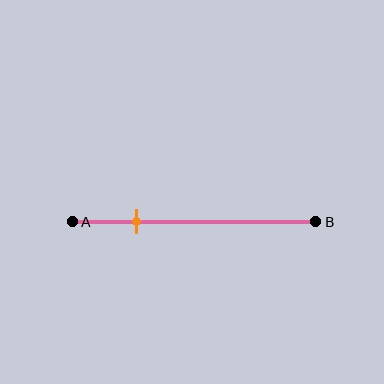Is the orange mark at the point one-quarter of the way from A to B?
Yes, the mark is approximately at the one-quarter point.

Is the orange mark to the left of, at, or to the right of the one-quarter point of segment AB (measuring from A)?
The orange mark is approximately at the one-quarter point of segment AB.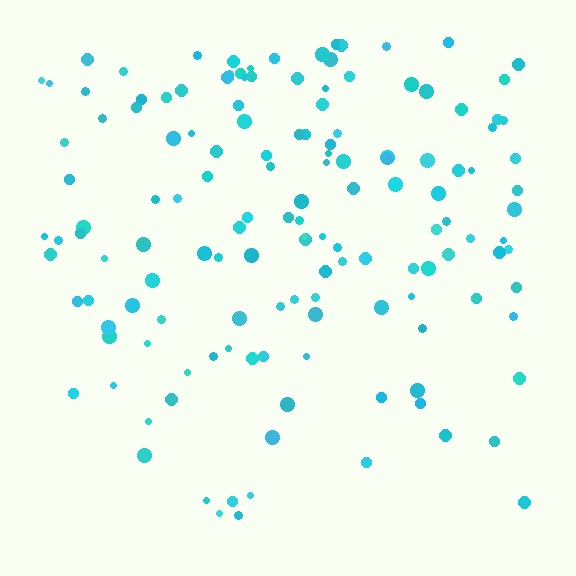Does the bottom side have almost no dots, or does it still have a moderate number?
Still a moderate number, just noticeably fewer than the top.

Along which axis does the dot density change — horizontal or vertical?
Vertical.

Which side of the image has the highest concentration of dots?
The top.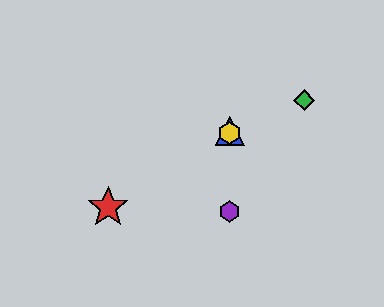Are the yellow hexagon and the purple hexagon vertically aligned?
Yes, both are at x≈230.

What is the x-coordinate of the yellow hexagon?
The yellow hexagon is at x≈230.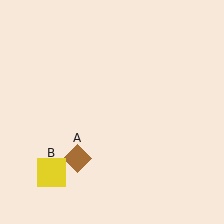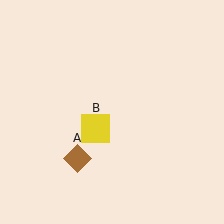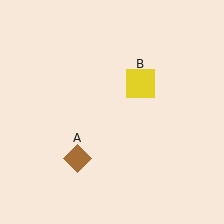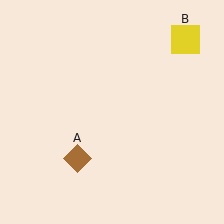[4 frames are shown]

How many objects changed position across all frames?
1 object changed position: yellow square (object B).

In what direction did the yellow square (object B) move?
The yellow square (object B) moved up and to the right.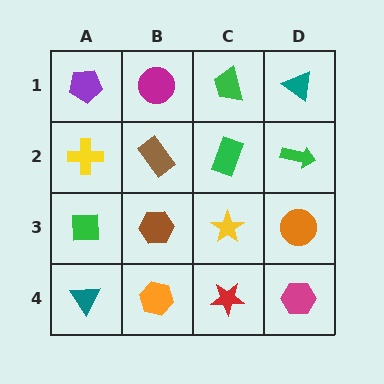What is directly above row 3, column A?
A yellow cross.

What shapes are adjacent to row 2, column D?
A teal triangle (row 1, column D), an orange circle (row 3, column D), a green rectangle (row 2, column C).